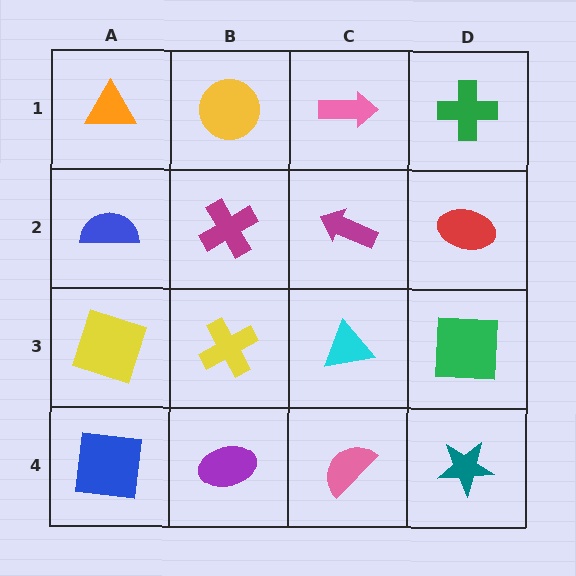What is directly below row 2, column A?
A yellow square.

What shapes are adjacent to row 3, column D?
A red ellipse (row 2, column D), a teal star (row 4, column D), a cyan triangle (row 3, column C).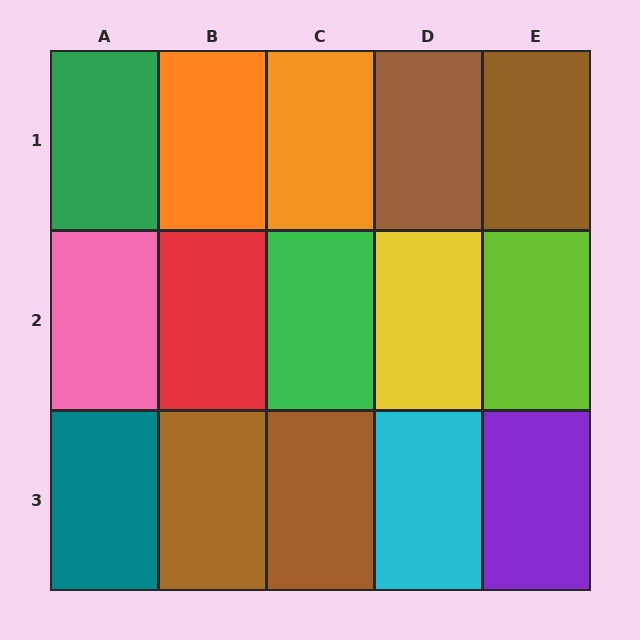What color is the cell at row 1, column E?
Brown.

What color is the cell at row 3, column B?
Brown.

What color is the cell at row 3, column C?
Brown.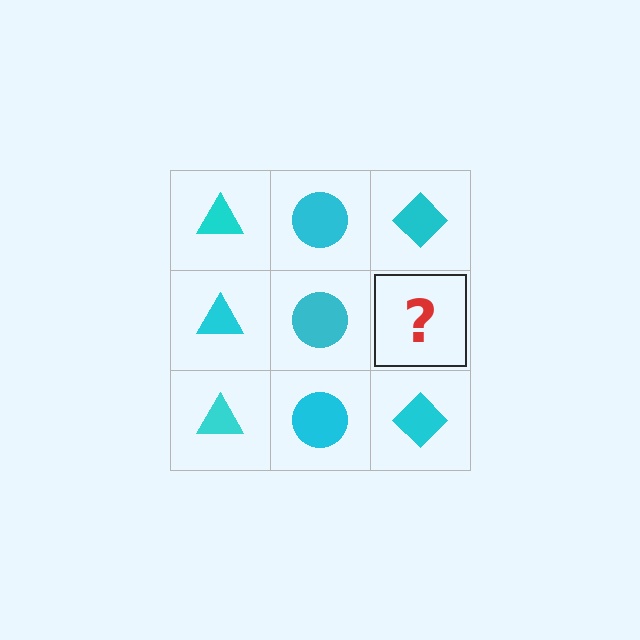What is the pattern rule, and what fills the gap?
The rule is that each column has a consistent shape. The gap should be filled with a cyan diamond.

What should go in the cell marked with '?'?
The missing cell should contain a cyan diamond.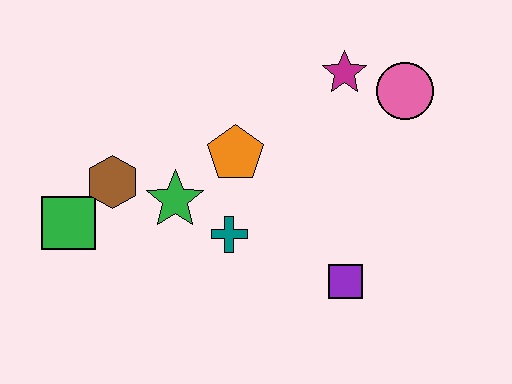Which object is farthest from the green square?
The pink circle is farthest from the green square.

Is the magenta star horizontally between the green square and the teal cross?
No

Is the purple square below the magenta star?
Yes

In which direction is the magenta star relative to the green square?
The magenta star is to the right of the green square.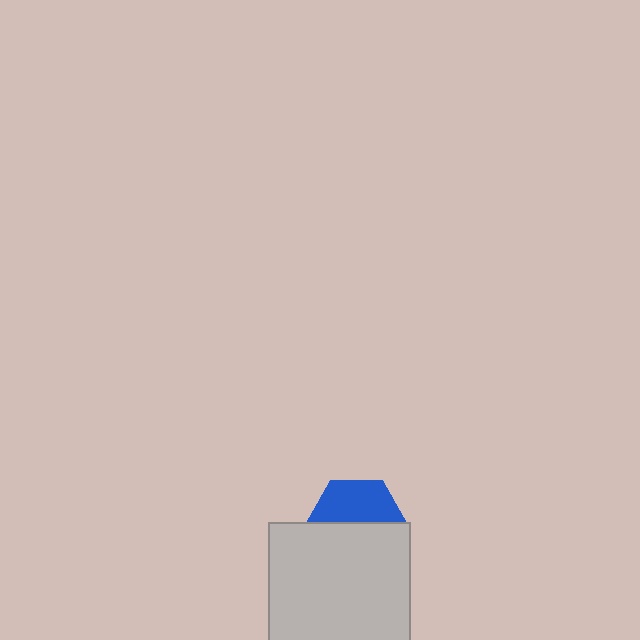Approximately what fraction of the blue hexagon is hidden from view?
Roughly 55% of the blue hexagon is hidden behind the light gray square.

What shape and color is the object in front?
The object in front is a light gray square.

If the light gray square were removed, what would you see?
You would see the complete blue hexagon.